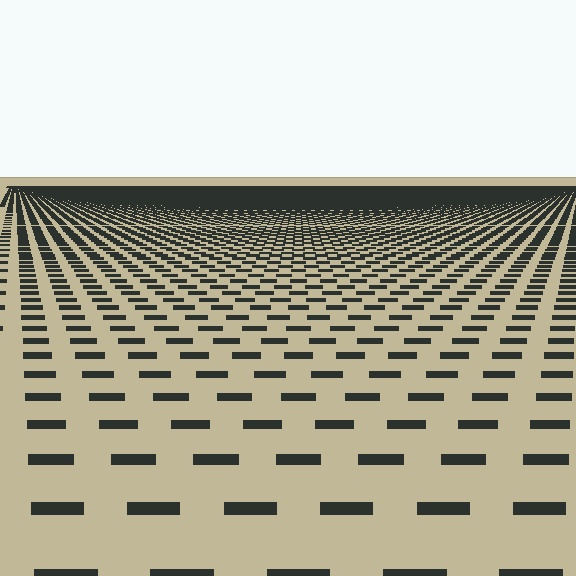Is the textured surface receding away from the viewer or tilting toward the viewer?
The surface is receding away from the viewer. Texture elements get smaller and denser toward the top.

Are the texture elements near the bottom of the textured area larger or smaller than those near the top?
Larger. Near the bottom, elements are closer to the viewer and appear at a bigger on-screen size.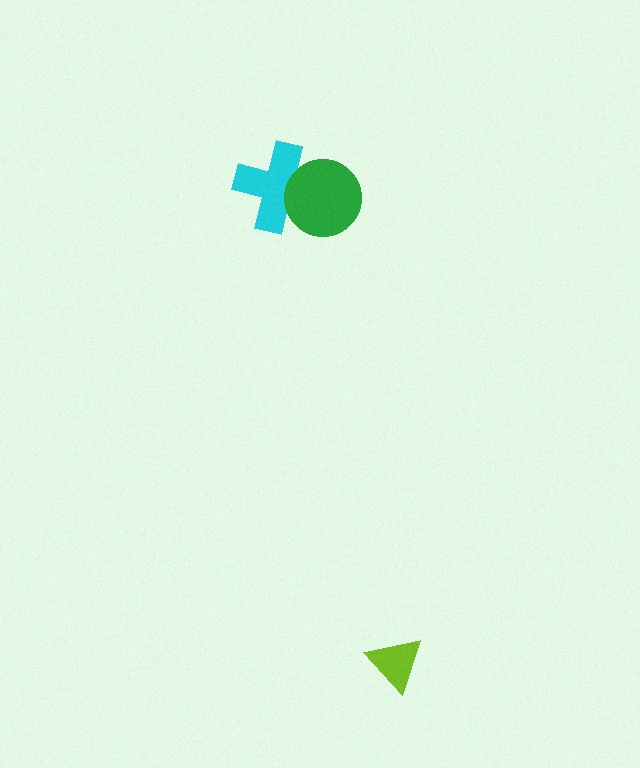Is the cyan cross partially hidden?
Yes, it is partially covered by another shape.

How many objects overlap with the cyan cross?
1 object overlaps with the cyan cross.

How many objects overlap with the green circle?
1 object overlaps with the green circle.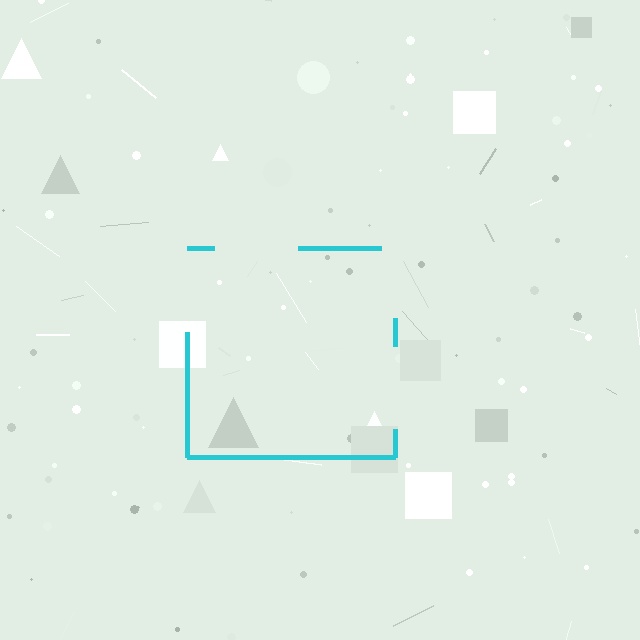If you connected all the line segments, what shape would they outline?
They would outline a square.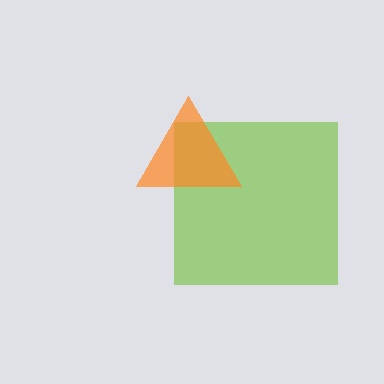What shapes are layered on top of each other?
The layered shapes are: a lime square, an orange triangle.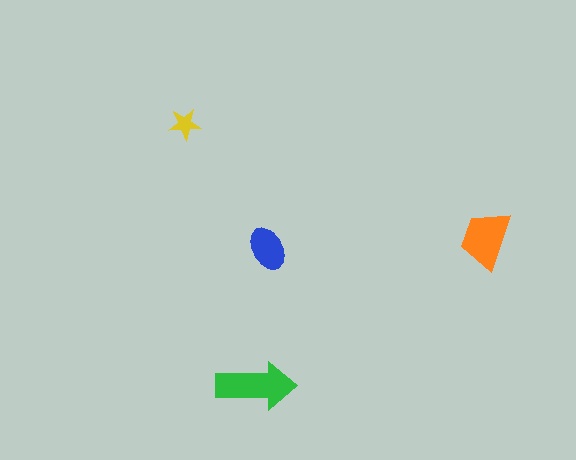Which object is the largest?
The green arrow.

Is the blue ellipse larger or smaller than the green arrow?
Smaller.